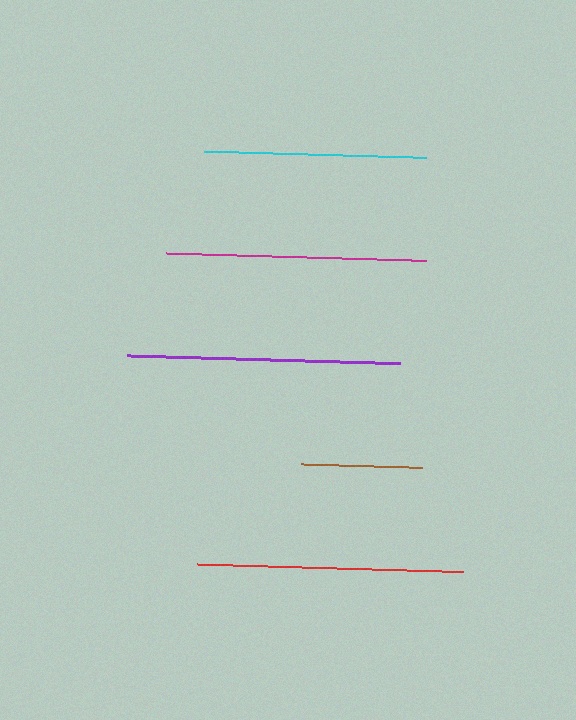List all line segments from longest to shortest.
From longest to shortest: purple, red, magenta, cyan, brown.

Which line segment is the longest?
The purple line is the longest at approximately 272 pixels.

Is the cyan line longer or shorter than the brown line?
The cyan line is longer than the brown line.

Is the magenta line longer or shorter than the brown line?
The magenta line is longer than the brown line.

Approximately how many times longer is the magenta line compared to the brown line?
The magenta line is approximately 2.2 times the length of the brown line.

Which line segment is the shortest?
The brown line is the shortest at approximately 121 pixels.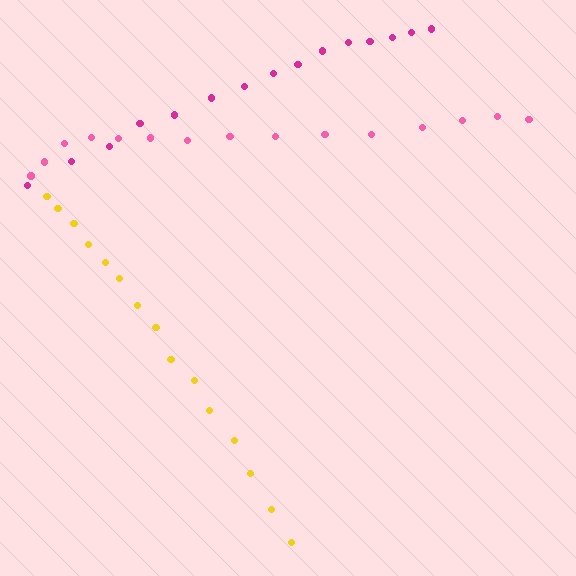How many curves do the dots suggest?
There are 3 distinct paths.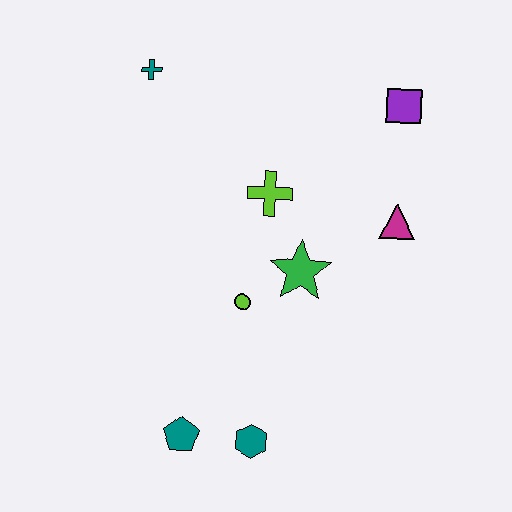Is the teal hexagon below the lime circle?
Yes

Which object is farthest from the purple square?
The teal pentagon is farthest from the purple square.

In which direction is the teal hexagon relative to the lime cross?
The teal hexagon is below the lime cross.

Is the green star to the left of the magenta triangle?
Yes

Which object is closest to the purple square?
The magenta triangle is closest to the purple square.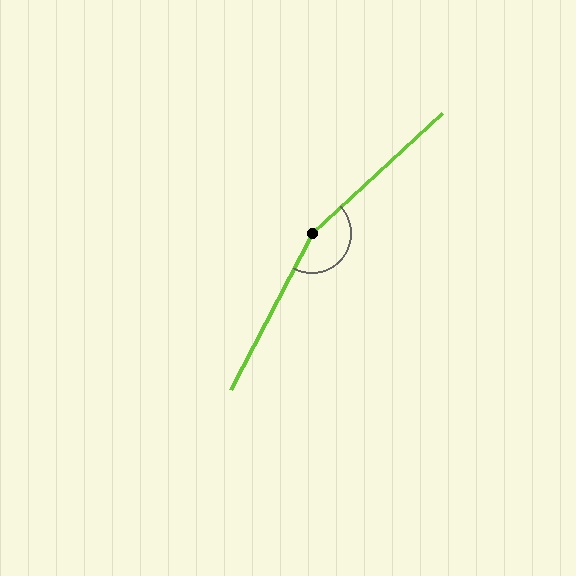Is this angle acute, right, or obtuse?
It is obtuse.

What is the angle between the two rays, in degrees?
Approximately 160 degrees.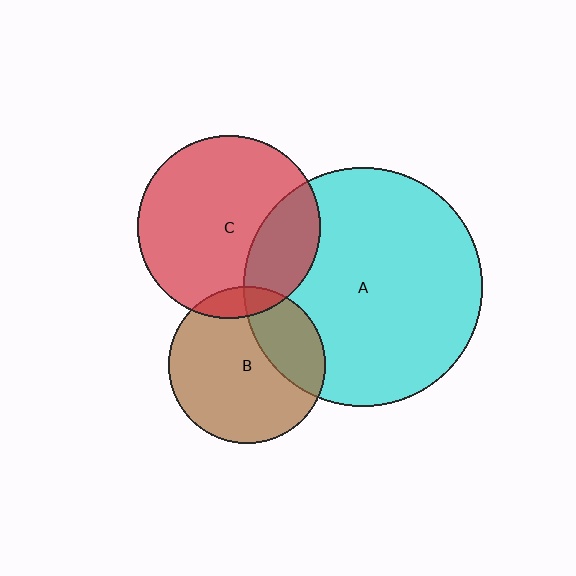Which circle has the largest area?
Circle A (cyan).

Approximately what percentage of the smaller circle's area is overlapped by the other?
Approximately 30%.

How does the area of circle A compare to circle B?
Approximately 2.3 times.